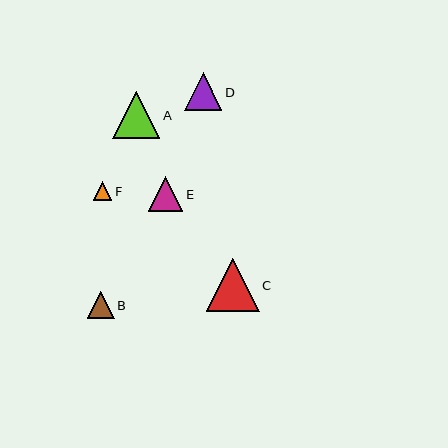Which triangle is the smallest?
Triangle F is the smallest with a size of approximately 19 pixels.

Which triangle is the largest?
Triangle C is the largest with a size of approximately 53 pixels.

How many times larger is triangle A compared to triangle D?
Triangle A is approximately 1.3 times the size of triangle D.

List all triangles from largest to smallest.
From largest to smallest: C, A, D, E, B, F.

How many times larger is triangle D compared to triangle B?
Triangle D is approximately 1.4 times the size of triangle B.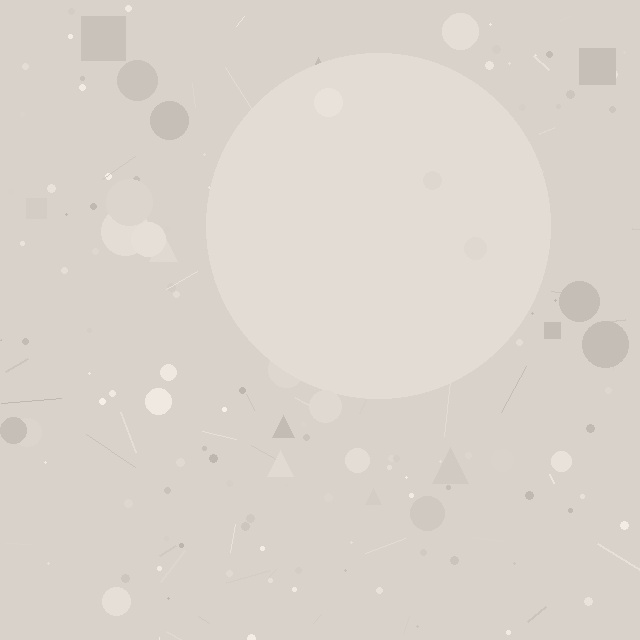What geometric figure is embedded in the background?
A circle is embedded in the background.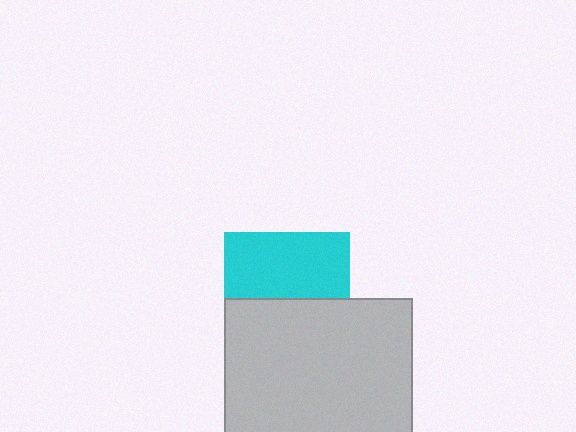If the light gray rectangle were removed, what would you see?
You would see the complete cyan square.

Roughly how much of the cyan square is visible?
About half of it is visible (roughly 52%).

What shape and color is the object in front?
The object in front is a light gray rectangle.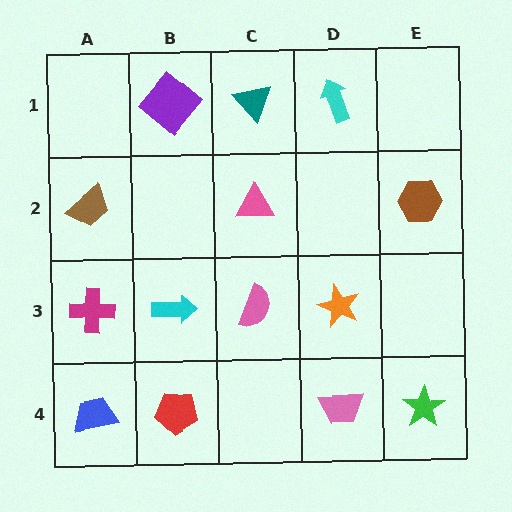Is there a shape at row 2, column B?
No, that cell is empty.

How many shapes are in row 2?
3 shapes.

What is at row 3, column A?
A magenta cross.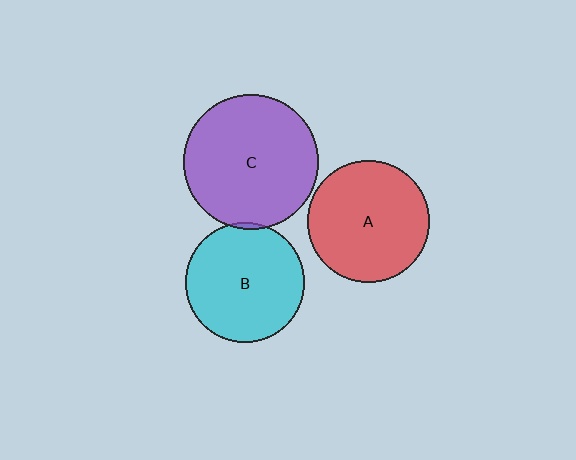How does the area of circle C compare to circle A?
Approximately 1.2 times.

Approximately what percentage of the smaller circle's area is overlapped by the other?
Approximately 5%.